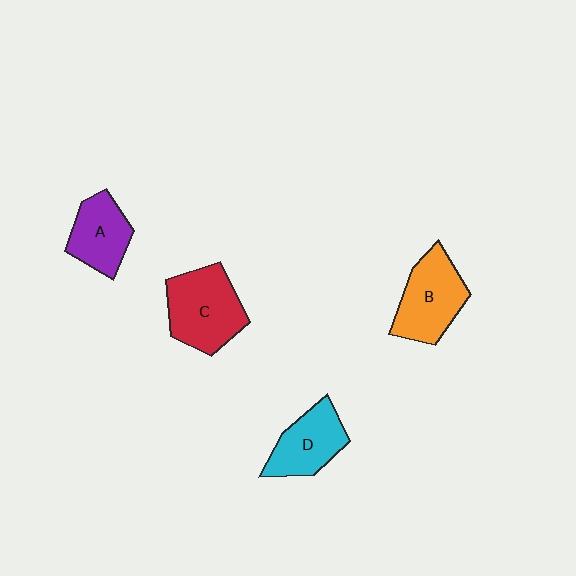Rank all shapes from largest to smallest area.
From largest to smallest: C (red), B (orange), D (cyan), A (purple).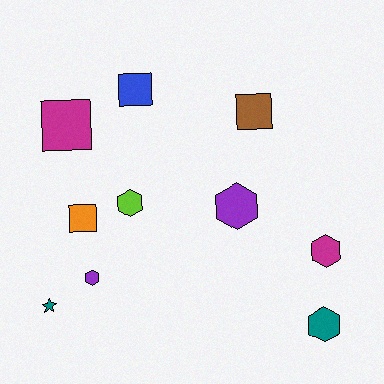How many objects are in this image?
There are 10 objects.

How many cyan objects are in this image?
There are no cyan objects.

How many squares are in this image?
There are 4 squares.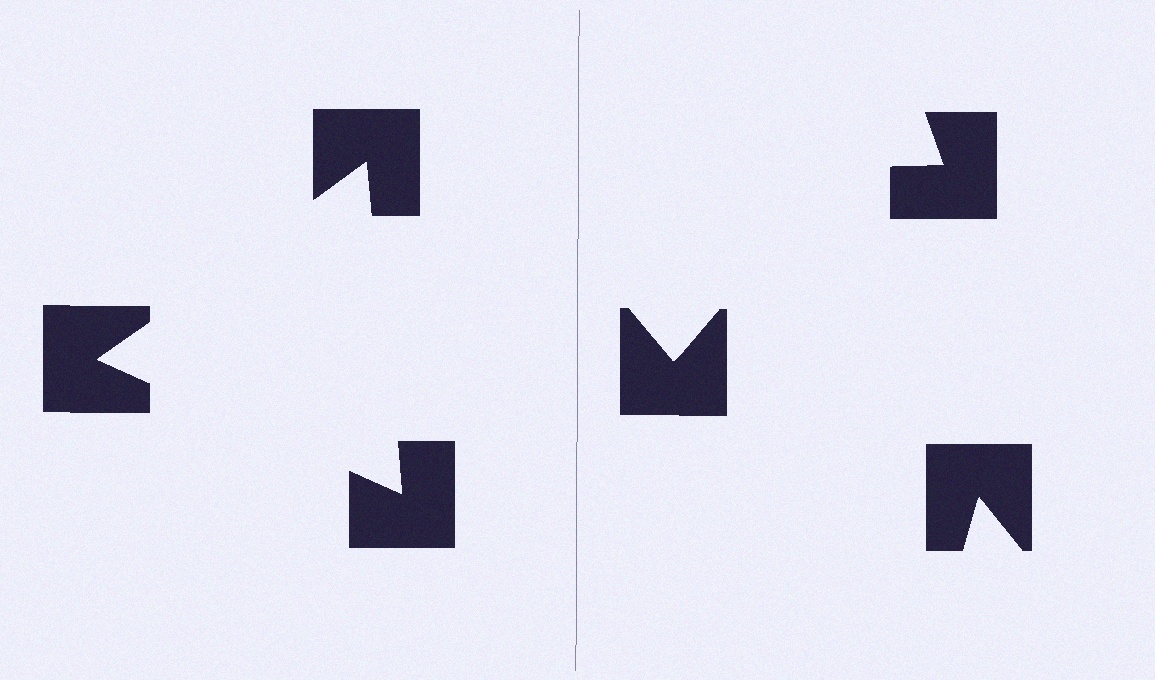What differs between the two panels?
The notched squares are positioned identically on both sides; only the wedge orientations differ. On the left they align to a triangle; on the right they are misaligned.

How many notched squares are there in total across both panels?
6 — 3 on each side.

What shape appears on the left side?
An illusory triangle.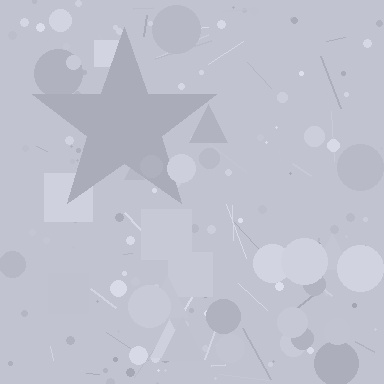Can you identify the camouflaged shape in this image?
The camouflaged shape is a star.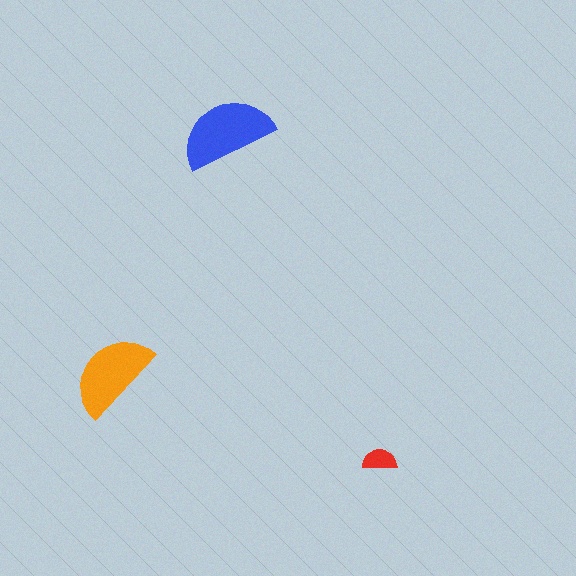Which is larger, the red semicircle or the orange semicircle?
The orange one.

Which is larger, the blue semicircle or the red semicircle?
The blue one.